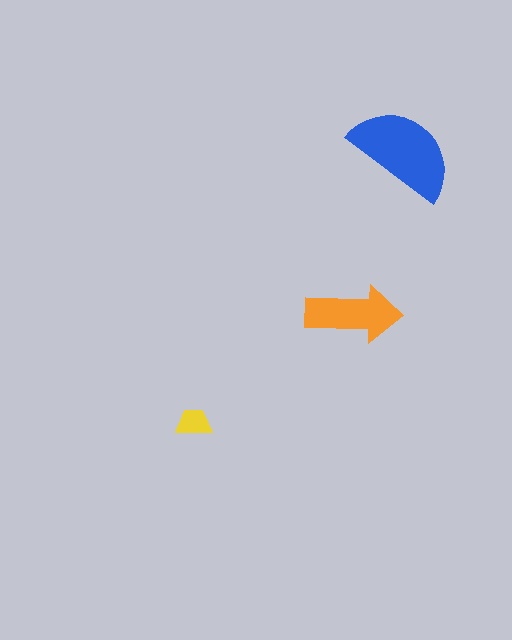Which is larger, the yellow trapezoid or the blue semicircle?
The blue semicircle.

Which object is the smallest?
The yellow trapezoid.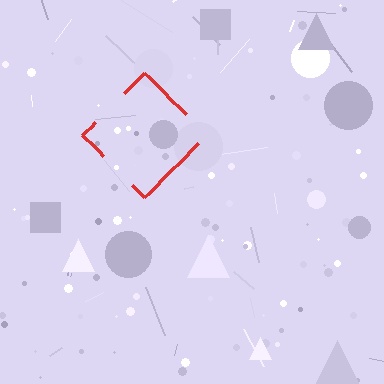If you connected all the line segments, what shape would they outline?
They would outline a diamond.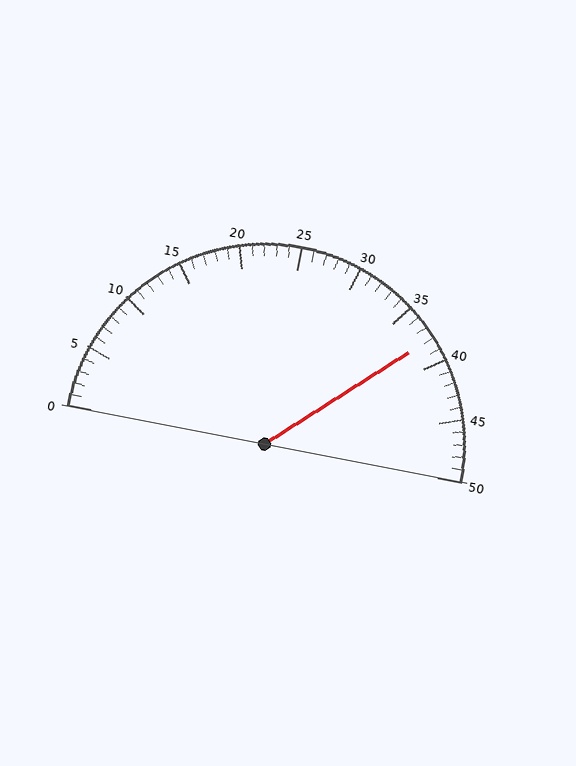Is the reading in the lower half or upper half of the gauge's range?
The reading is in the upper half of the range (0 to 50).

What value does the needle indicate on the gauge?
The needle indicates approximately 38.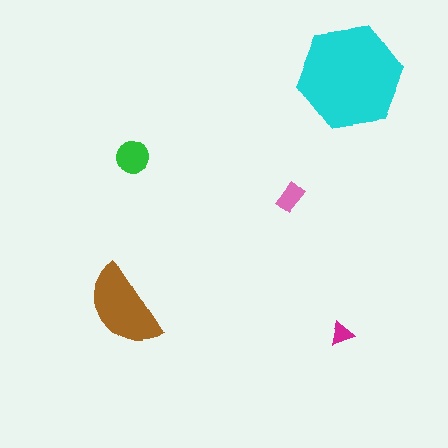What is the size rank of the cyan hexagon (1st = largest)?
1st.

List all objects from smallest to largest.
The magenta triangle, the pink rectangle, the green circle, the brown semicircle, the cyan hexagon.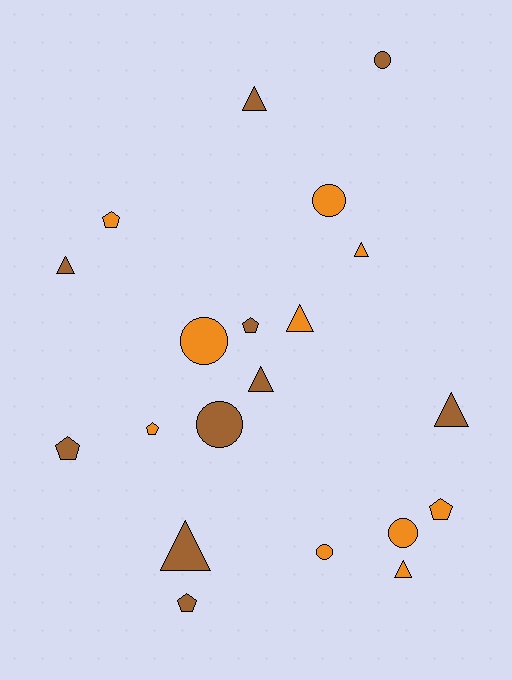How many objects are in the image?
There are 20 objects.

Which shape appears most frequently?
Triangle, with 8 objects.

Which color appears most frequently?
Brown, with 10 objects.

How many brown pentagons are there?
There are 3 brown pentagons.